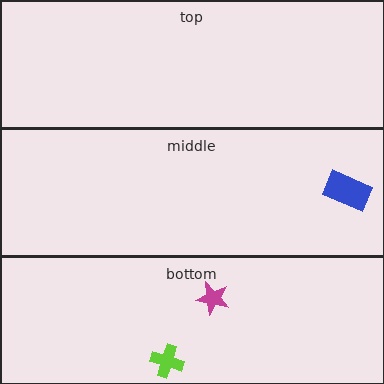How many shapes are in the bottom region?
2.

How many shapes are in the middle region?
1.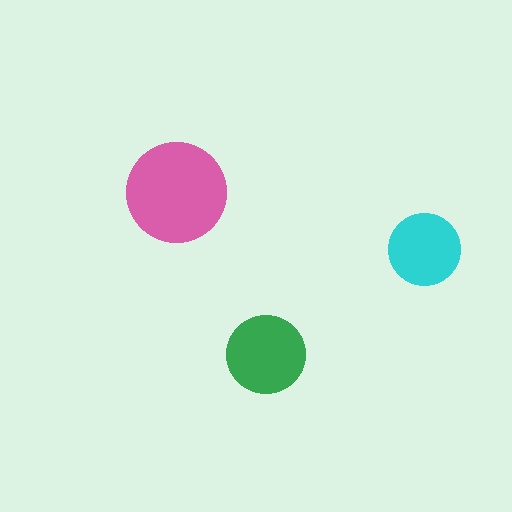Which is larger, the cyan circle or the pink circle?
The pink one.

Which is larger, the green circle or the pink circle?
The pink one.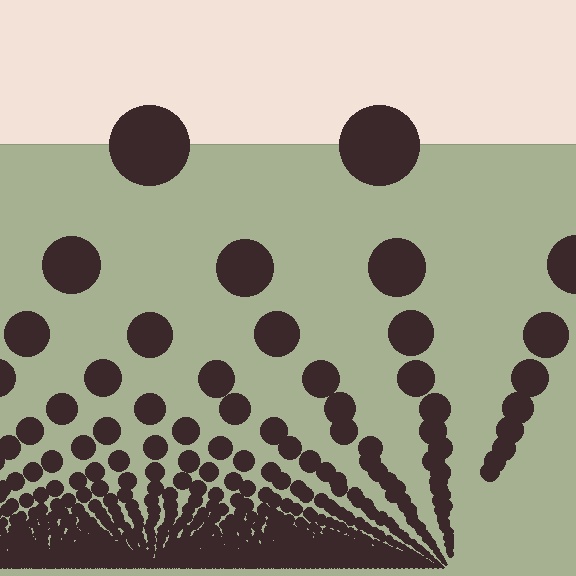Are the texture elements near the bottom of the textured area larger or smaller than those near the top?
Smaller. The gradient is inverted — elements near the bottom are smaller and denser.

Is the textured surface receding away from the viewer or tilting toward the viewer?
The surface appears to tilt toward the viewer. Texture elements get larger and sparser toward the top.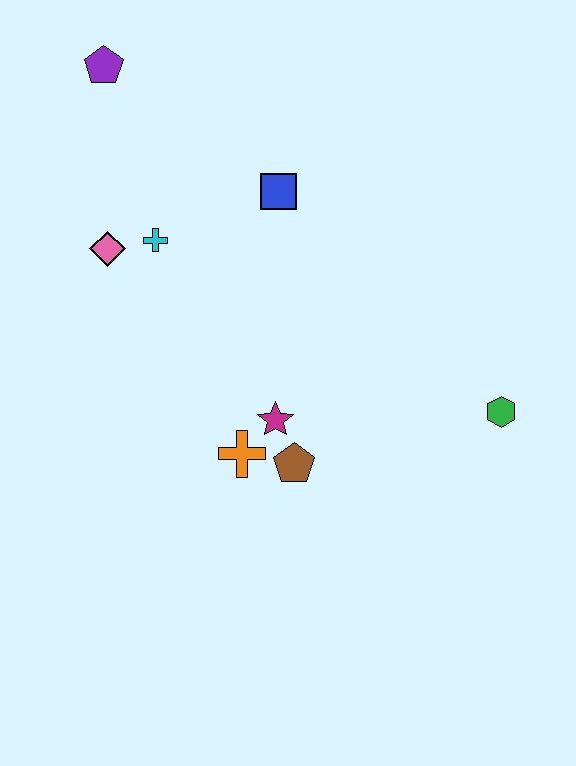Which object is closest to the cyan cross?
The pink diamond is closest to the cyan cross.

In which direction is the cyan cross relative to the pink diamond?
The cyan cross is to the right of the pink diamond.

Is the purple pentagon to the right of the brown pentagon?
No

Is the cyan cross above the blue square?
No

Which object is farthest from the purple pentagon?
The green hexagon is farthest from the purple pentagon.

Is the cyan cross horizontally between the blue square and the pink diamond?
Yes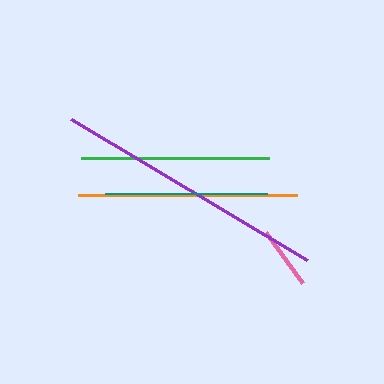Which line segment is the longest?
The purple line is the longest at approximately 274 pixels.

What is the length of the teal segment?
The teal segment is approximately 162 pixels long.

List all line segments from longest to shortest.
From longest to shortest: purple, orange, green, teal, pink.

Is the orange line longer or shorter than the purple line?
The purple line is longer than the orange line.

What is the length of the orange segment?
The orange segment is approximately 219 pixels long.